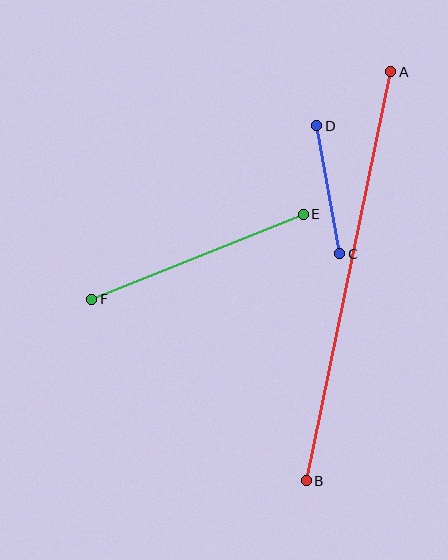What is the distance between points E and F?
The distance is approximately 228 pixels.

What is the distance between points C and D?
The distance is approximately 130 pixels.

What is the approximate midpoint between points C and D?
The midpoint is at approximately (328, 190) pixels.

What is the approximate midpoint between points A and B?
The midpoint is at approximately (349, 276) pixels.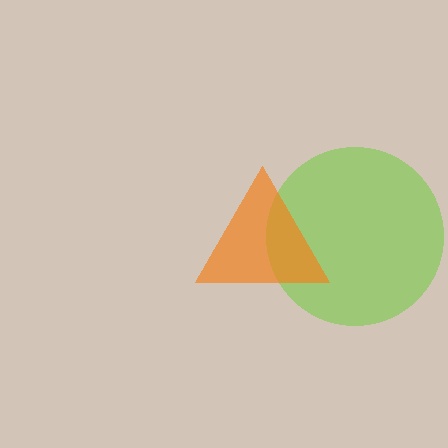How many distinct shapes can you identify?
There are 2 distinct shapes: a lime circle, an orange triangle.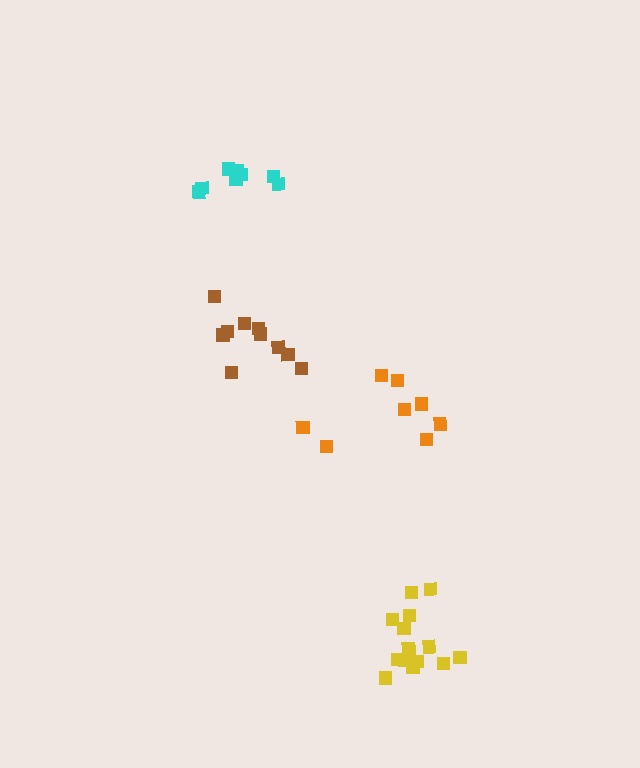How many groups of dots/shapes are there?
There are 4 groups.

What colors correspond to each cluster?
The clusters are colored: cyan, orange, yellow, brown.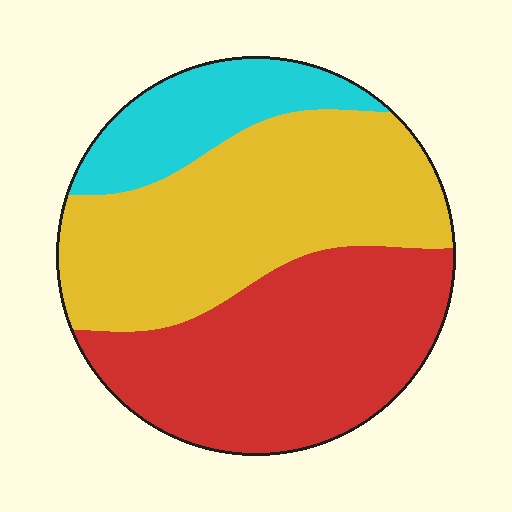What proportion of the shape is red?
Red covers roughly 40% of the shape.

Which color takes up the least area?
Cyan, at roughly 15%.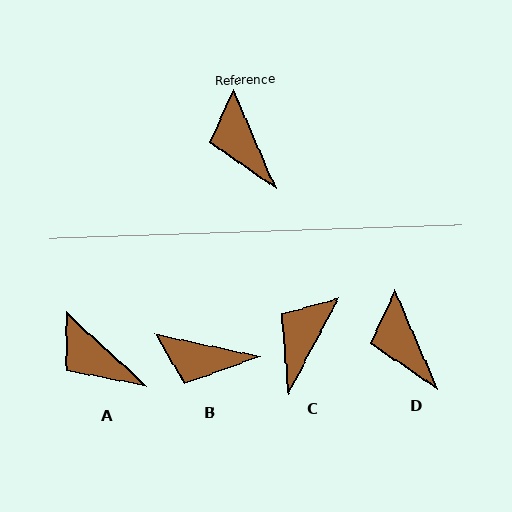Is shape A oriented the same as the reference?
No, it is off by about 24 degrees.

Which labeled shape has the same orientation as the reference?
D.